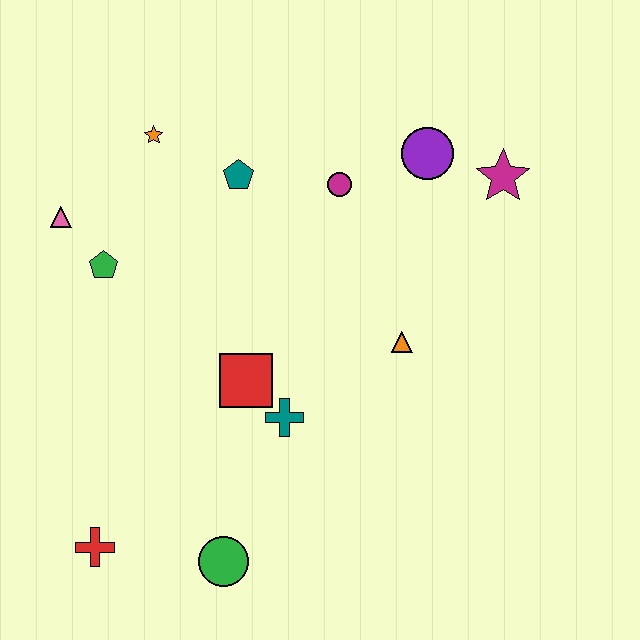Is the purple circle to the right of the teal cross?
Yes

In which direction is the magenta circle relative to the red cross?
The magenta circle is above the red cross.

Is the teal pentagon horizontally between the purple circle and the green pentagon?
Yes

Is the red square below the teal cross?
No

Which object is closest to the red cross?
The green circle is closest to the red cross.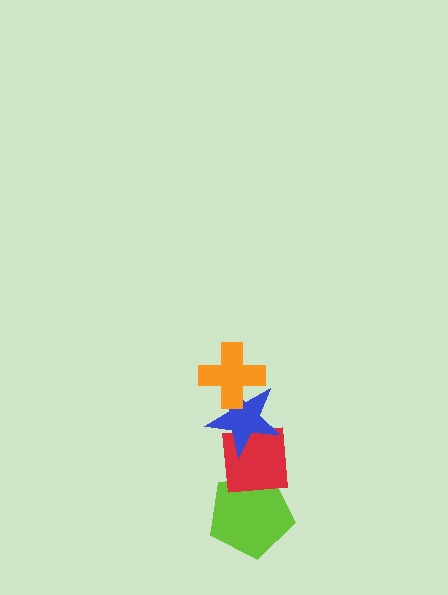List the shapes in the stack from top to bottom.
From top to bottom: the orange cross, the blue star, the red square, the lime pentagon.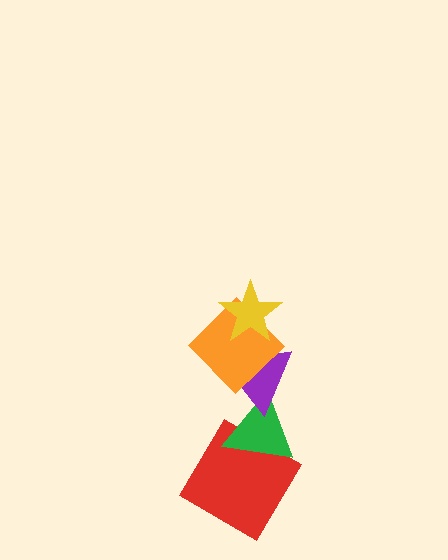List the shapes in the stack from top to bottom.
From top to bottom: the yellow star, the orange diamond, the purple triangle, the green triangle, the red diamond.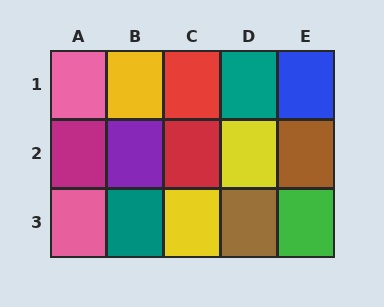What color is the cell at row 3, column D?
Brown.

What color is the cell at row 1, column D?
Teal.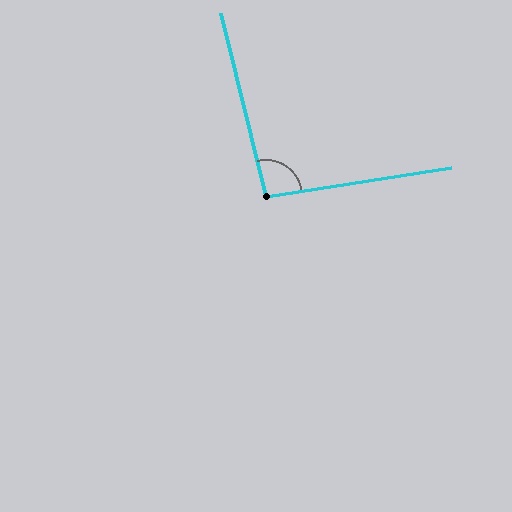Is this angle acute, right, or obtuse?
It is approximately a right angle.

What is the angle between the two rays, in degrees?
Approximately 95 degrees.